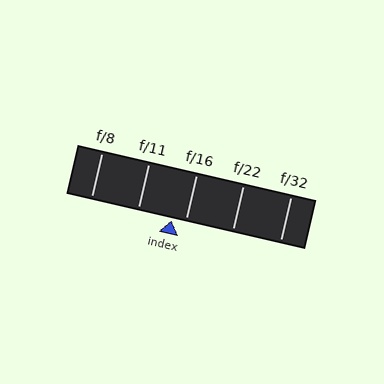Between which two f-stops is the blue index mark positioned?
The index mark is between f/11 and f/16.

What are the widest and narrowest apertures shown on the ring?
The widest aperture shown is f/8 and the narrowest is f/32.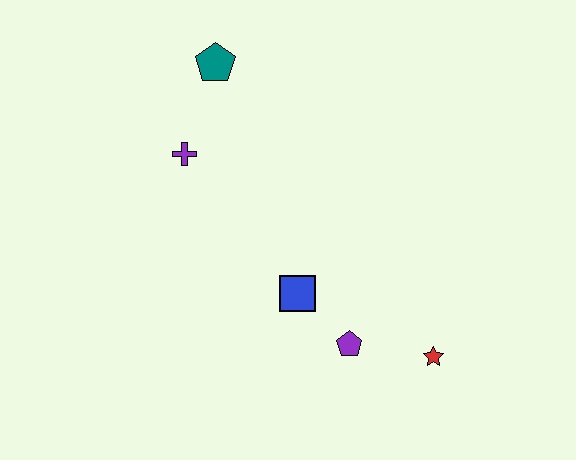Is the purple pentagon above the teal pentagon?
No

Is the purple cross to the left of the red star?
Yes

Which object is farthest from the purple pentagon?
The teal pentagon is farthest from the purple pentagon.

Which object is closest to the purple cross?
The teal pentagon is closest to the purple cross.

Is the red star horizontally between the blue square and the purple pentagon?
No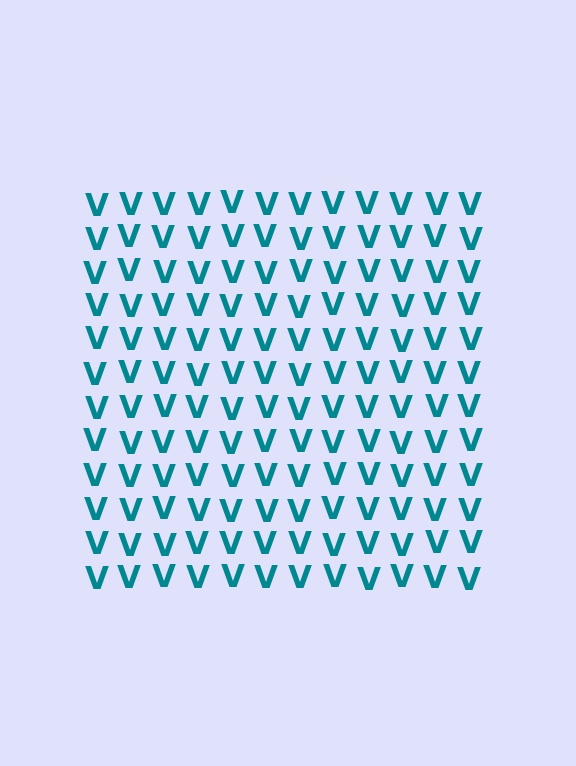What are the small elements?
The small elements are letter V's.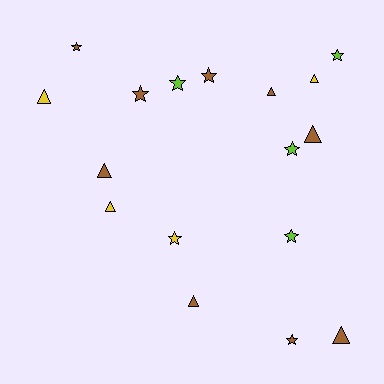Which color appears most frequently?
Brown, with 9 objects.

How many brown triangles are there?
There are 5 brown triangles.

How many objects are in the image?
There are 17 objects.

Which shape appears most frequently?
Star, with 9 objects.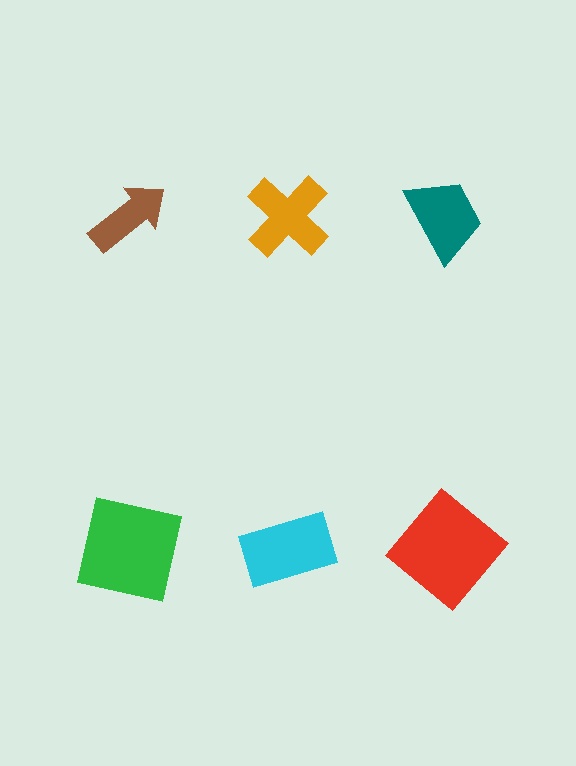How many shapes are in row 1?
3 shapes.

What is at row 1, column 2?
An orange cross.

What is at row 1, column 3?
A teal trapezoid.